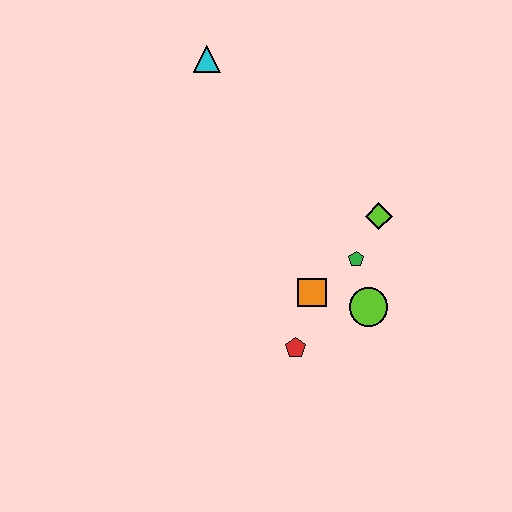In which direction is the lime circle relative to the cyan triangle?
The lime circle is below the cyan triangle.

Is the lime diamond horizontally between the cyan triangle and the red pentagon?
No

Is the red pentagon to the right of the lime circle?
No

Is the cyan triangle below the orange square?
No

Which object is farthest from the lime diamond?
The cyan triangle is farthest from the lime diamond.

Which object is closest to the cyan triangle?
The lime diamond is closest to the cyan triangle.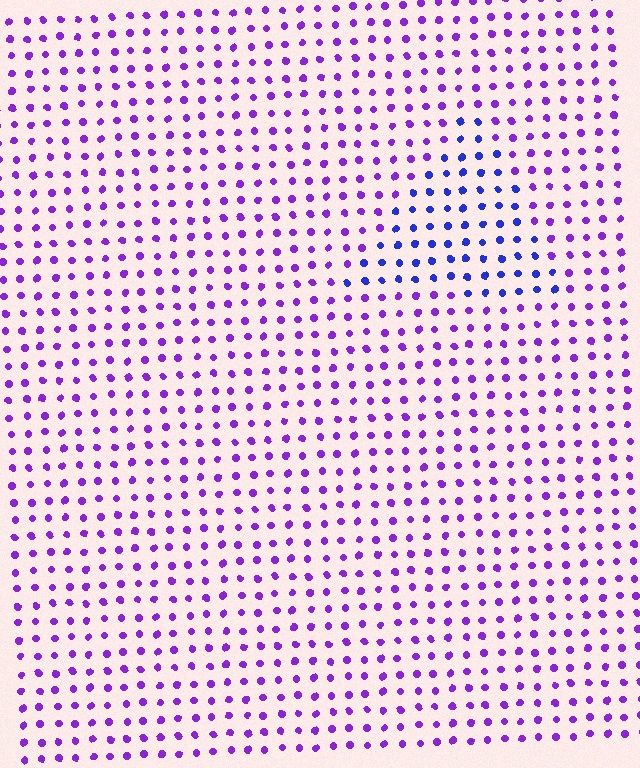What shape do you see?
I see a triangle.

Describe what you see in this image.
The image is filled with small purple elements in a uniform arrangement. A triangle-shaped region is visible where the elements are tinted to a slightly different hue, forming a subtle color boundary.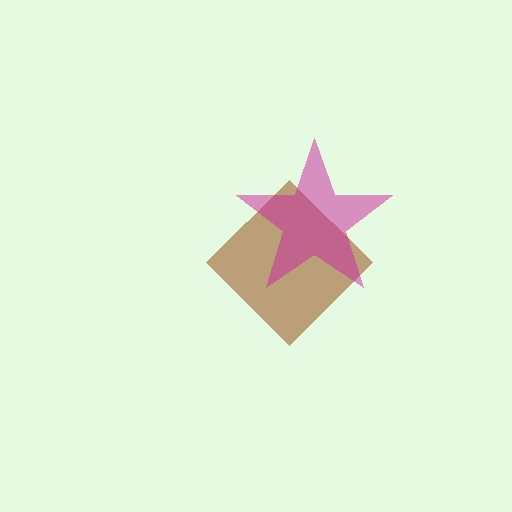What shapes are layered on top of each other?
The layered shapes are: a brown diamond, a magenta star.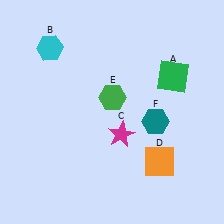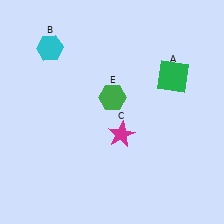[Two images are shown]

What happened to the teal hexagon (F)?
The teal hexagon (F) was removed in Image 2. It was in the bottom-right area of Image 1.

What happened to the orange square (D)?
The orange square (D) was removed in Image 2. It was in the bottom-right area of Image 1.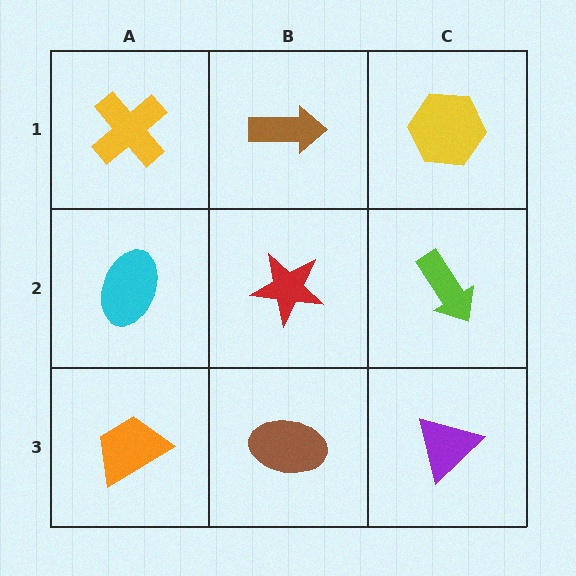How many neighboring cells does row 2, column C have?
3.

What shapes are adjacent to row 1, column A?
A cyan ellipse (row 2, column A), a brown arrow (row 1, column B).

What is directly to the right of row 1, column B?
A yellow hexagon.